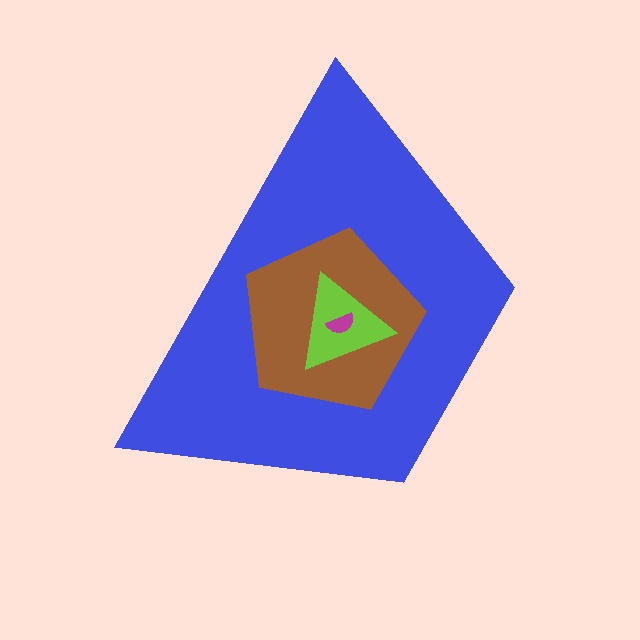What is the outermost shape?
The blue trapezoid.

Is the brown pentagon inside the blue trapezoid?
Yes.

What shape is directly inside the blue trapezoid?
The brown pentagon.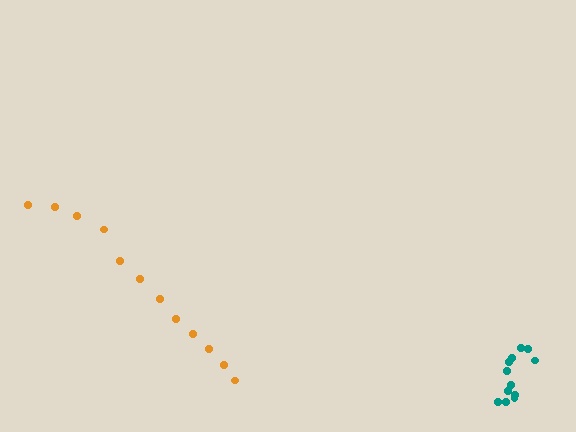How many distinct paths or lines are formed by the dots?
There are 2 distinct paths.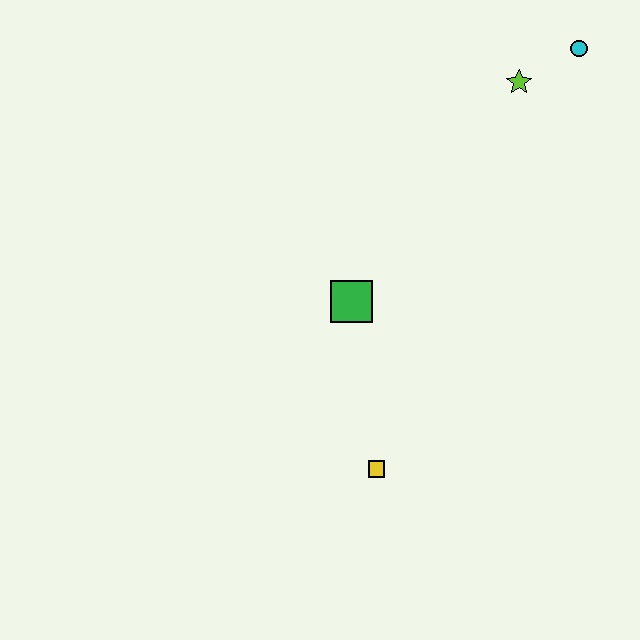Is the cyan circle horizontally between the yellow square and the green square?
No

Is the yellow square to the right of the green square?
Yes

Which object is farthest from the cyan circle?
The yellow square is farthest from the cyan circle.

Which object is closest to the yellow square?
The green square is closest to the yellow square.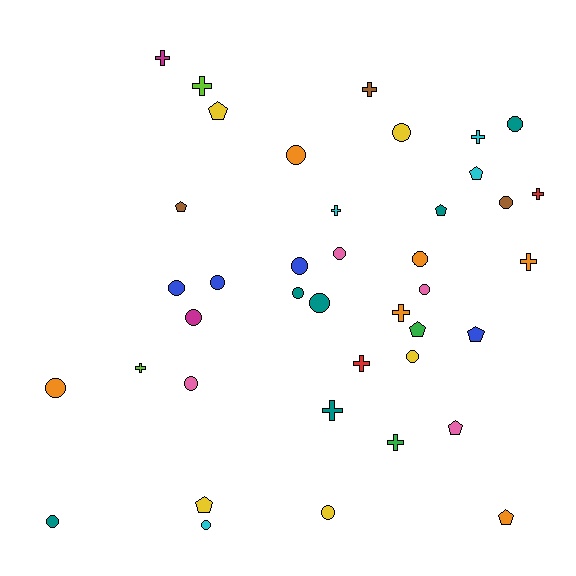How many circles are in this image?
There are 19 circles.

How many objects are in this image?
There are 40 objects.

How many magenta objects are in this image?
There are 2 magenta objects.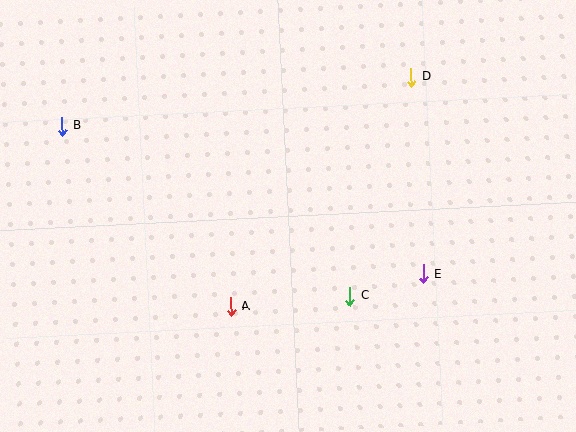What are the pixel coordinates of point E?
Point E is at (423, 274).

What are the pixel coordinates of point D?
Point D is at (411, 77).